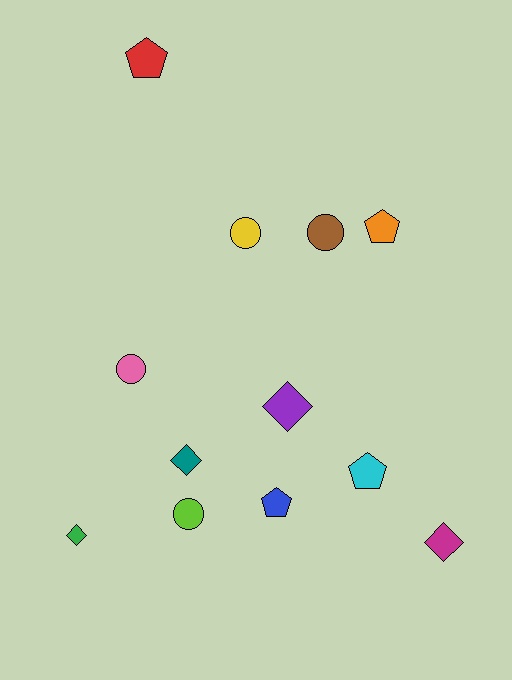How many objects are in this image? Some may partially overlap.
There are 12 objects.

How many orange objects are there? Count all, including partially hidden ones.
There is 1 orange object.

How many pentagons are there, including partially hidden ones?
There are 4 pentagons.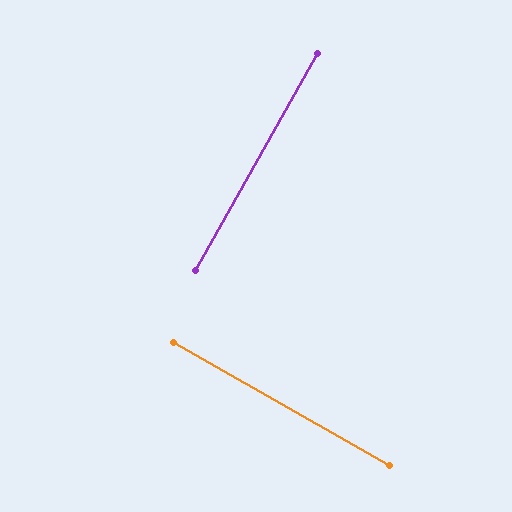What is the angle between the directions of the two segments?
Approximately 90 degrees.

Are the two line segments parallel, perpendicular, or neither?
Perpendicular — they meet at approximately 90°.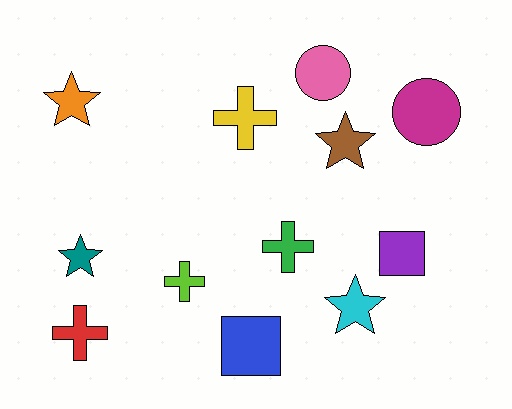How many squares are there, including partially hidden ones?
There are 2 squares.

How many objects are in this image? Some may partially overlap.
There are 12 objects.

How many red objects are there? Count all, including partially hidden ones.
There is 1 red object.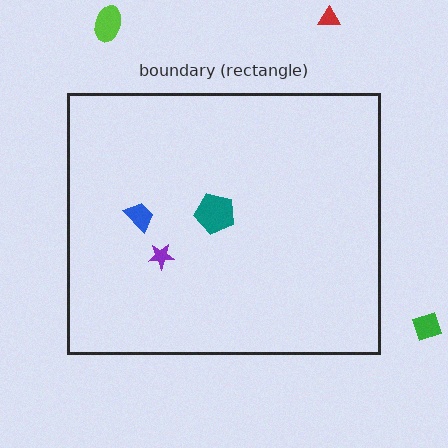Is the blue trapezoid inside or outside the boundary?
Inside.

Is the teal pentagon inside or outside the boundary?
Inside.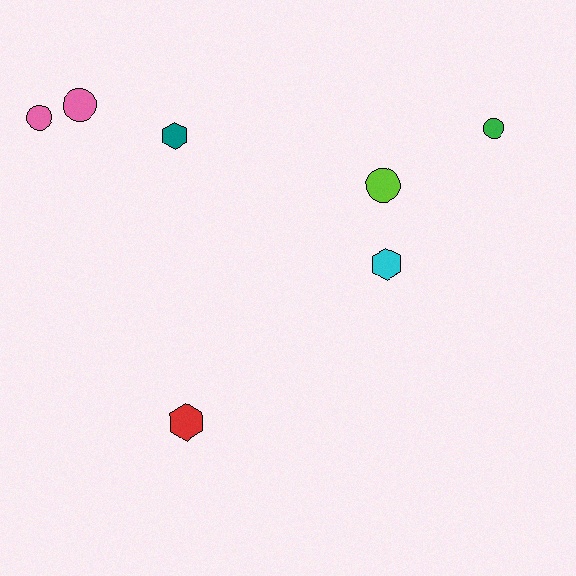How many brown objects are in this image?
There are no brown objects.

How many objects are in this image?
There are 7 objects.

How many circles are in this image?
There are 4 circles.